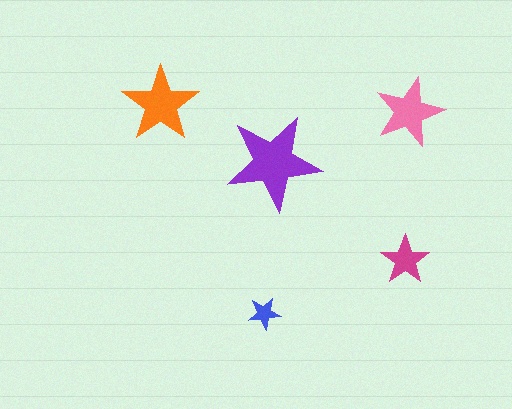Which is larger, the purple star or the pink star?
The purple one.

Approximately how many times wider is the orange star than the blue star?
About 2.5 times wider.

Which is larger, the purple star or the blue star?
The purple one.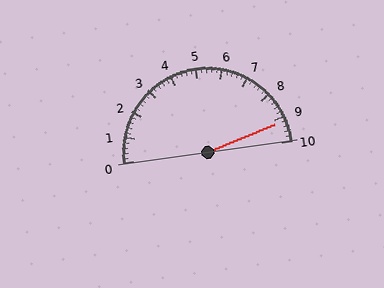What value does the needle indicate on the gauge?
The needle indicates approximately 9.2.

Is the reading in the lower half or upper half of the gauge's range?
The reading is in the upper half of the range (0 to 10).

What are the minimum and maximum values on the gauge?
The gauge ranges from 0 to 10.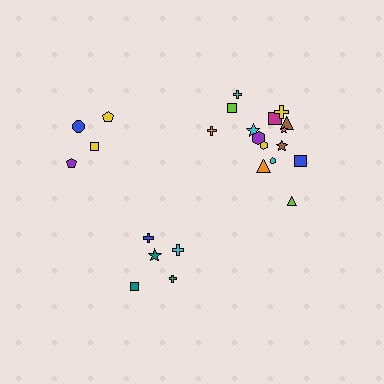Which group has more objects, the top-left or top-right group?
The top-right group.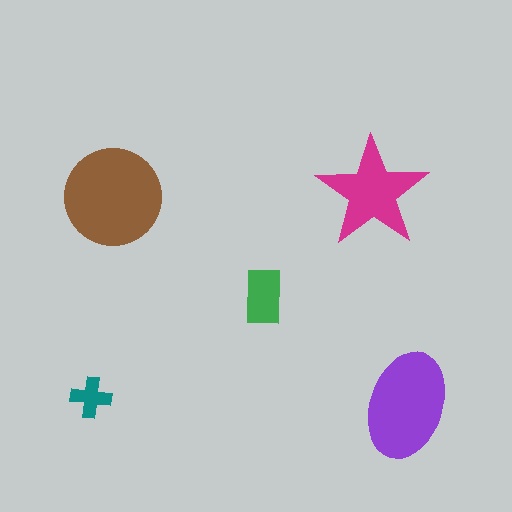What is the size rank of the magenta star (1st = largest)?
3rd.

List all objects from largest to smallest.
The brown circle, the purple ellipse, the magenta star, the green rectangle, the teal cross.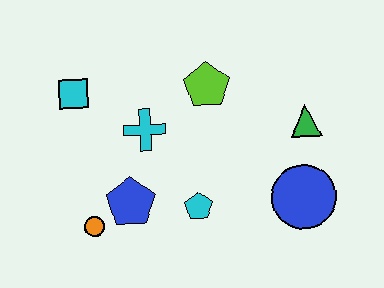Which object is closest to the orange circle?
The blue pentagon is closest to the orange circle.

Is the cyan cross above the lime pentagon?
No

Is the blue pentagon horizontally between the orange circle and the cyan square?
No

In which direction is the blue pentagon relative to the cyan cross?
The blue pentagon is below the cyan cross.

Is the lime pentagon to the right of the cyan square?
Yes